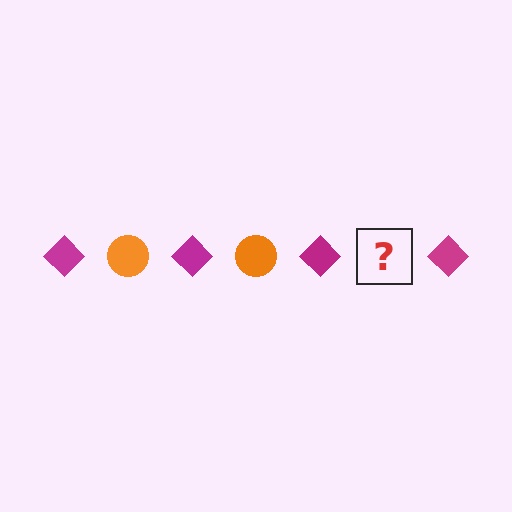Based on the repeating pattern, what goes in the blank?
The blank should be an orange circle.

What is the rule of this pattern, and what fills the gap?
The rule is that the pattern alternates between magenta diamond and orange circle. The gap should be filled with an orange circle.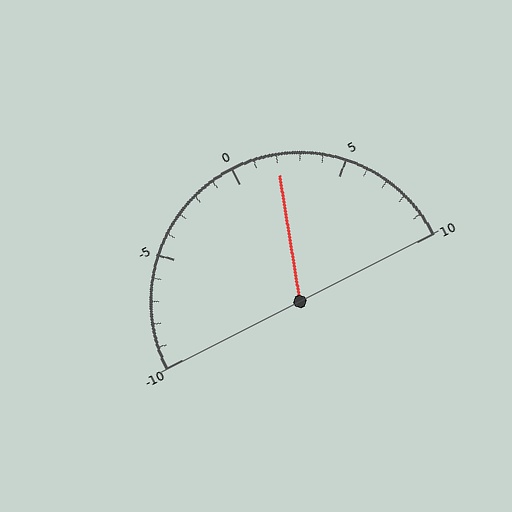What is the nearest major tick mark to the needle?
The nearest major tick mark is 0.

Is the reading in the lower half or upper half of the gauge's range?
The reading is in the upper half of the range (-10 to 10).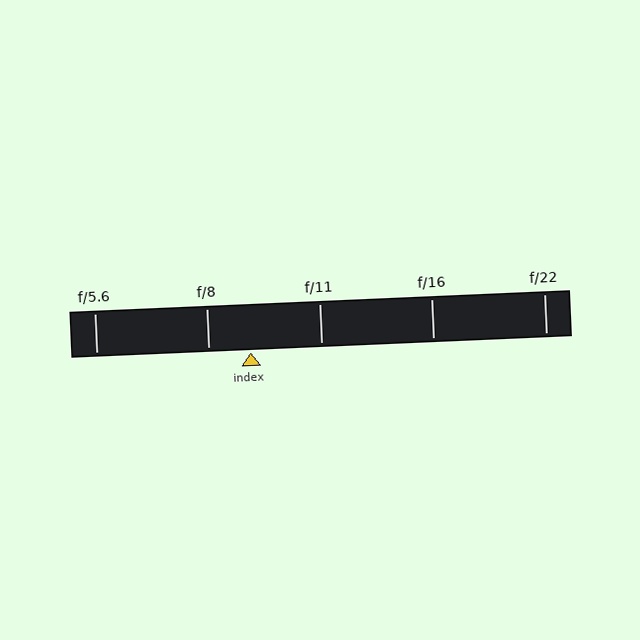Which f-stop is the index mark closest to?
The index mark is closest to f/8.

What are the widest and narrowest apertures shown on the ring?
The widest aperture shown is f/5.6 and the narrowest is f/22.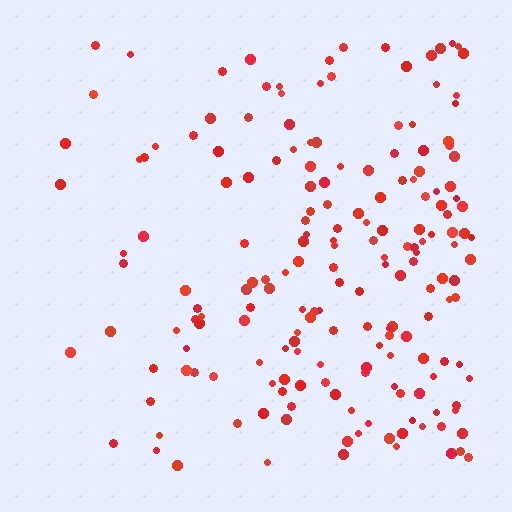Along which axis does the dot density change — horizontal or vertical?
Horizontal.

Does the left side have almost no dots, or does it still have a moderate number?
Still a moderate number, just noticeably fewer than the right.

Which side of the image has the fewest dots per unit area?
The left.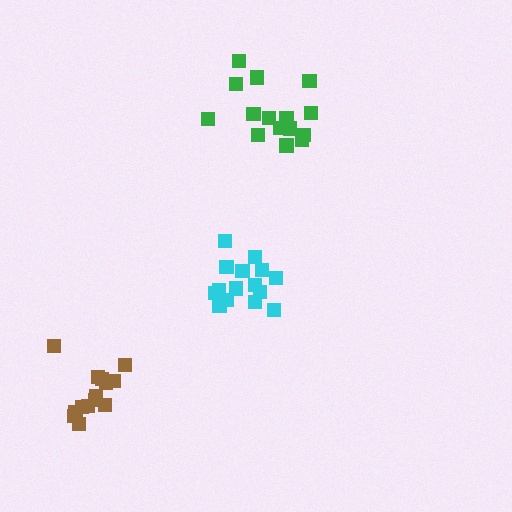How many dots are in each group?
Group 1: 15 dots, Group 2: 15 dots, Group 3: 15 dots (45 total).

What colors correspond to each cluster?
The clusters are colored: cyan, brown, green.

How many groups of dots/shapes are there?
There are 3 groups.